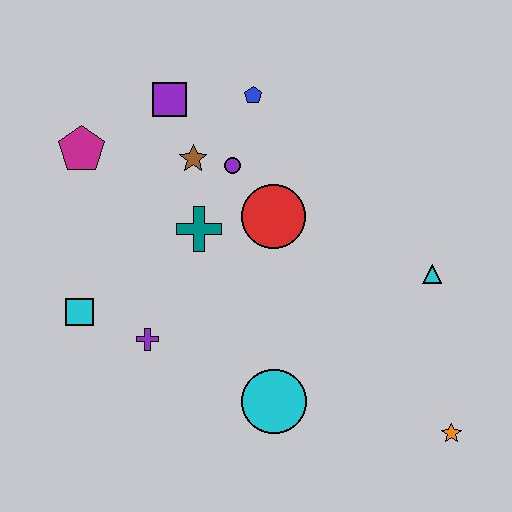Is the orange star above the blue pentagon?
No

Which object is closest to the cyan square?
The purple cross is closest to the cyan square.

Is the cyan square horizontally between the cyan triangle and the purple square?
No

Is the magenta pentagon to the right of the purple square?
No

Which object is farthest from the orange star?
The magenta pentagon is farthest from the orange star.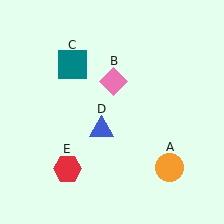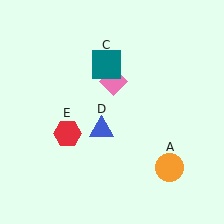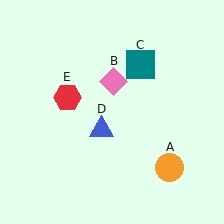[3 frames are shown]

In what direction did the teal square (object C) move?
The teal square (object C) moved right.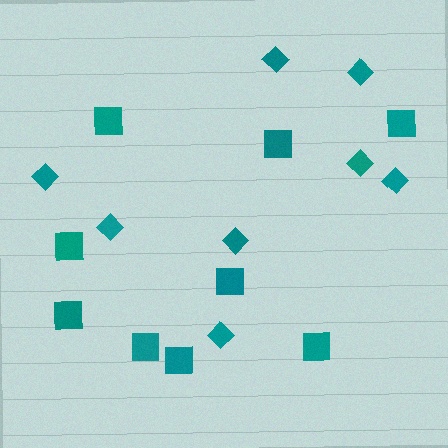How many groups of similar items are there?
There are 2 groups: one group of squares (9) and one group of diamonds (8).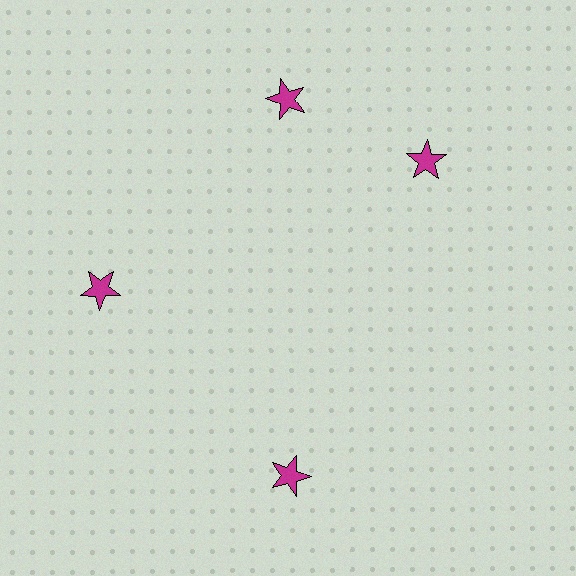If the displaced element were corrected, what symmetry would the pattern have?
It would have 4-fold rotational symmetry — the pattern would map onto itself every 90 degrees.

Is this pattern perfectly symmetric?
No. The 4 magenta stars are arranged in a ring, but one element near the 3 o'clock position is rotated out of alignment along the ring, breaking the 4-fold rotational symmetry.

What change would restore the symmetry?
The symmetry would be restored by rotating it back into even spacing with its neighbors so that all 4 stars sit at equal angles and equal distance from the center.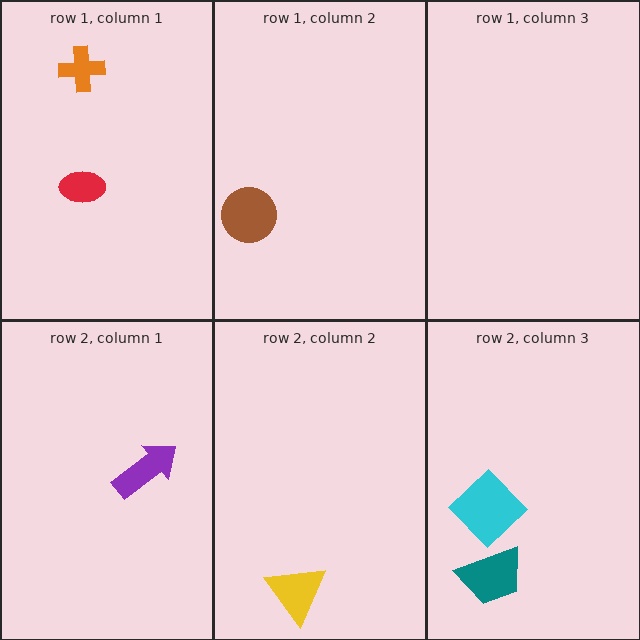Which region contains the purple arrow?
The row 2, column 1 region.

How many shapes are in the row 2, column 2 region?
1.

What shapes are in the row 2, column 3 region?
The cyan diamond, the teal trapezoid.